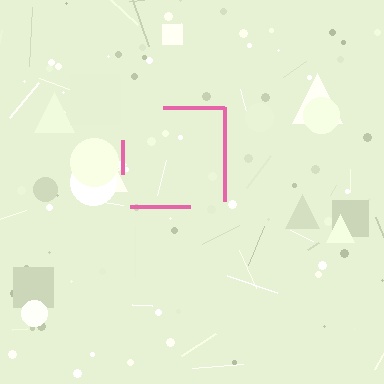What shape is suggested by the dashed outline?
The dashed outline suggests a square.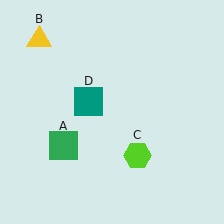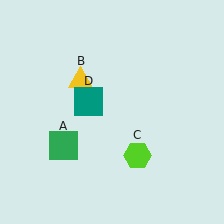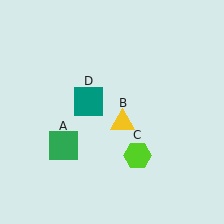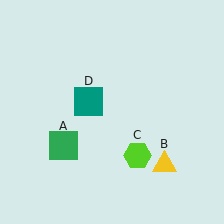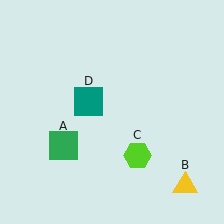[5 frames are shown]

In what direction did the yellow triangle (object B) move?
The yellow triangle (object B) moved down and to the right.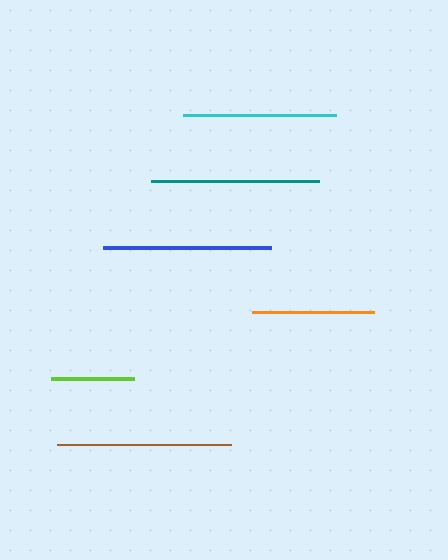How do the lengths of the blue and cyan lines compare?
The blue and cyan lines are approximately the same length.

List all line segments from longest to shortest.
From longest to shortest: brown, blue, teal, cyan, orange, lime.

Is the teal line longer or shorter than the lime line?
The teal line is longer than the lime line.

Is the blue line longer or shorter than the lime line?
The blue line is longer than the lime line.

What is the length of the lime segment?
The lime segment is approximately 83 pixels long.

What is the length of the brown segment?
The brown segment is approximately 174 pixels long.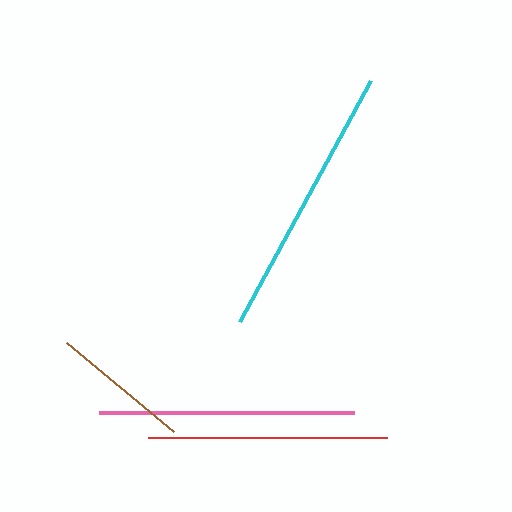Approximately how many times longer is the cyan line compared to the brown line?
The cyan line is approximately 2.0 times the length of the brown line.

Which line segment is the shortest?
The brown line is the shortest at approximately 139 pixels.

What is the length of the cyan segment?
The cyan segment is approximately 274 pixels long.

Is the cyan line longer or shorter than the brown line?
The cyan line is longer than the brown line.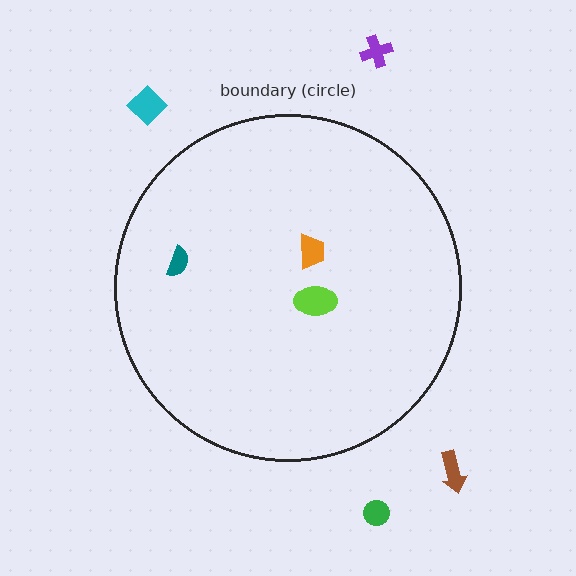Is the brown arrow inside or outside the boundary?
Outside.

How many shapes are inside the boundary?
3 inside, 4 outside.